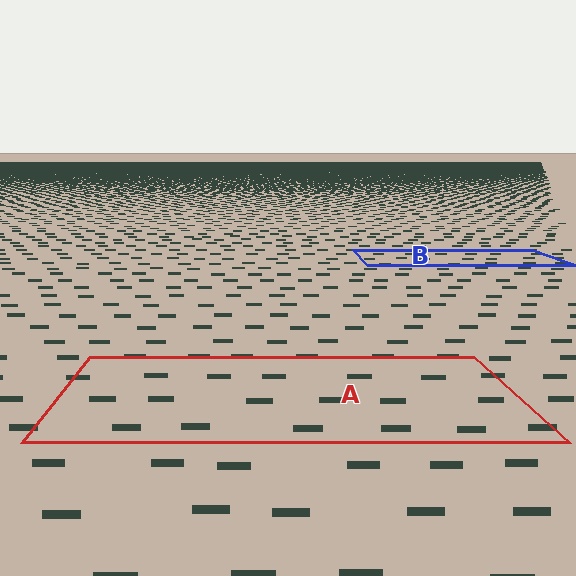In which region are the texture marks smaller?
The texture marks are smaller in region B, because it is farther away.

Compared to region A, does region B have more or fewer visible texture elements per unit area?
Region B has more texture elements per unit area — they are packed more densely because it is farther away.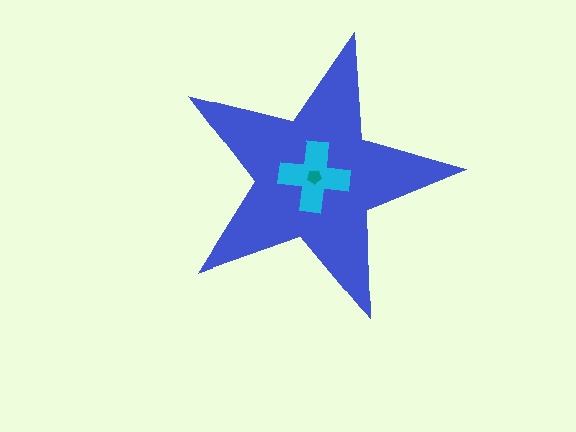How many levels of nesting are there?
3.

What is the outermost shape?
The blue star.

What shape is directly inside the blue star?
The cyan cross.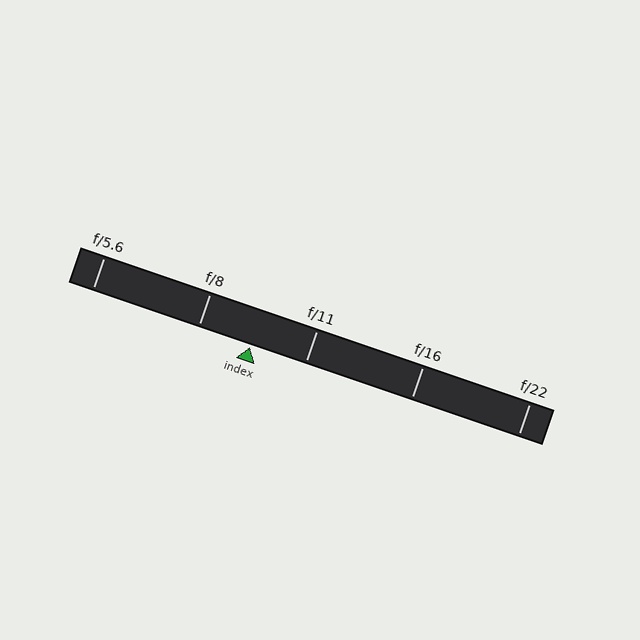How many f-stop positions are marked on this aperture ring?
There are 5 f-stop positions marked.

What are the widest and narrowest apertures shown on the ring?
The widest aperture shown is f/5.6 and the narrowest is f/22.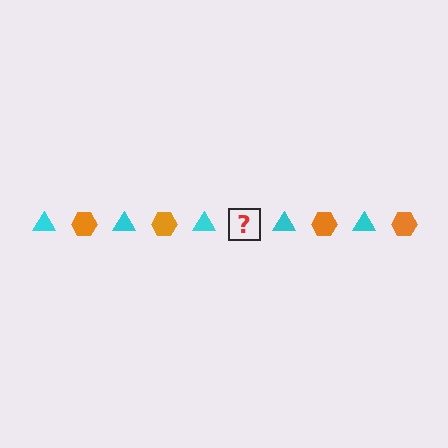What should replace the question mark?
The question mark should be replaced with an orange hexagon.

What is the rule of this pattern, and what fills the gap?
The rule is that the pattern alternates between cyan triangle and orange hexagon. The gap should be filled with an orange hexagon.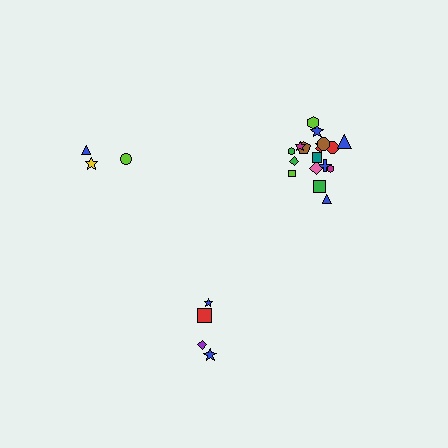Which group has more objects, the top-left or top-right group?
The top-right group.